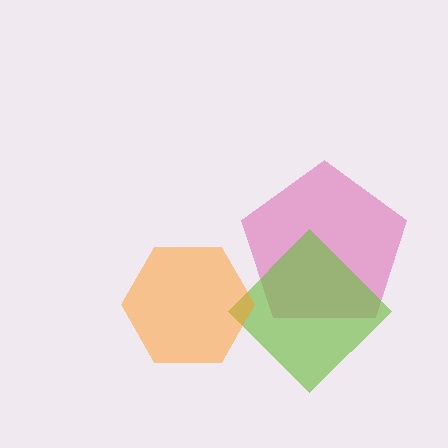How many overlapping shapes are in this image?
There are 3 overlapping shapes in the image.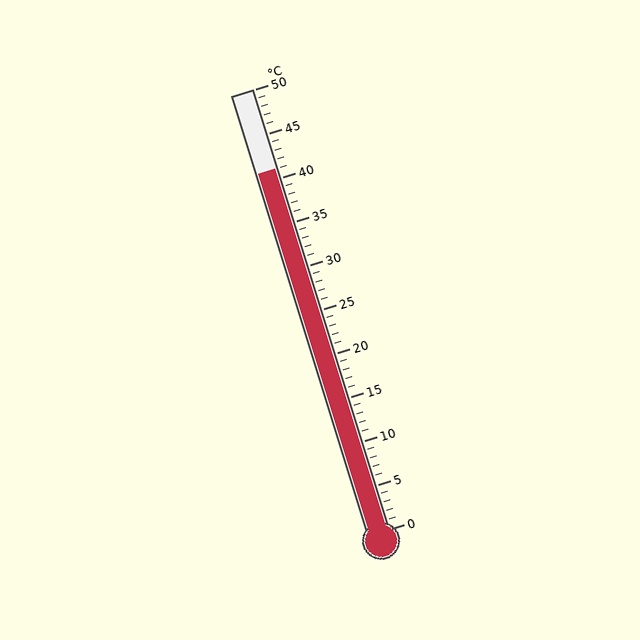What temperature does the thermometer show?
The thermometer shows approximately 41°C.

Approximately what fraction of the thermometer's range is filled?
The thermometer is filled to approximately 80% of its range.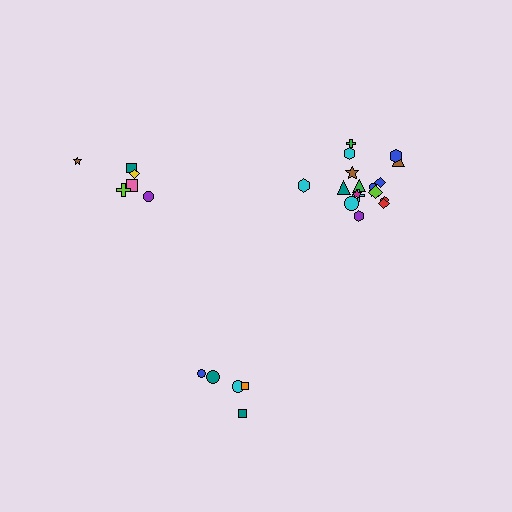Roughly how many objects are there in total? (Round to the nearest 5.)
Roughly 30 objects in total.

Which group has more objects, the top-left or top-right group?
The top-right group.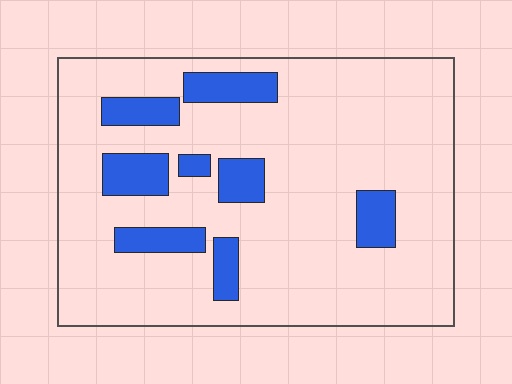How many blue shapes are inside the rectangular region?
8.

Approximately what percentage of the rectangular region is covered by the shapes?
Approximately 15%.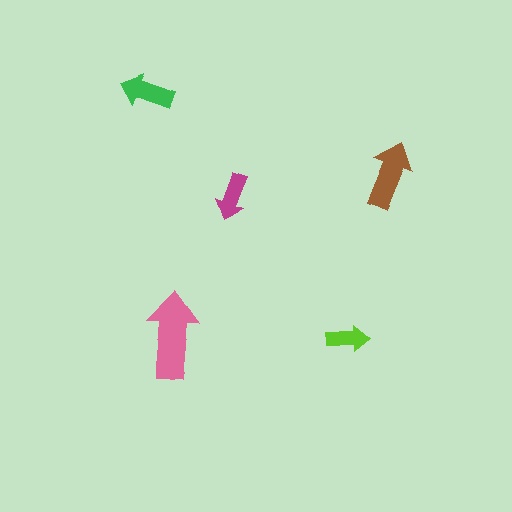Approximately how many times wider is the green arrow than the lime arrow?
About 1.5 times wider.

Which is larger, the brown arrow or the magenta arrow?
The brown one.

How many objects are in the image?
There are 5 objects in the image.